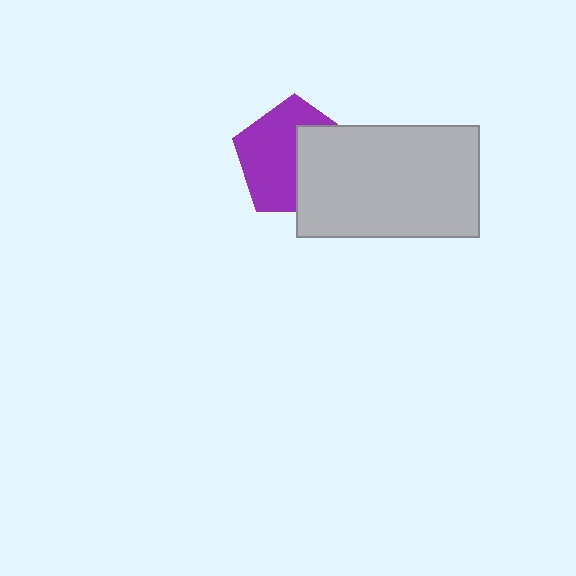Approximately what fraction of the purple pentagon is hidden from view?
Roughly 43% of the purple pentagon is hidden behind the light gray rectangle.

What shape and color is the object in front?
The object in front is a light gray rectangle.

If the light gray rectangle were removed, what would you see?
You would see the complete purple pentagon.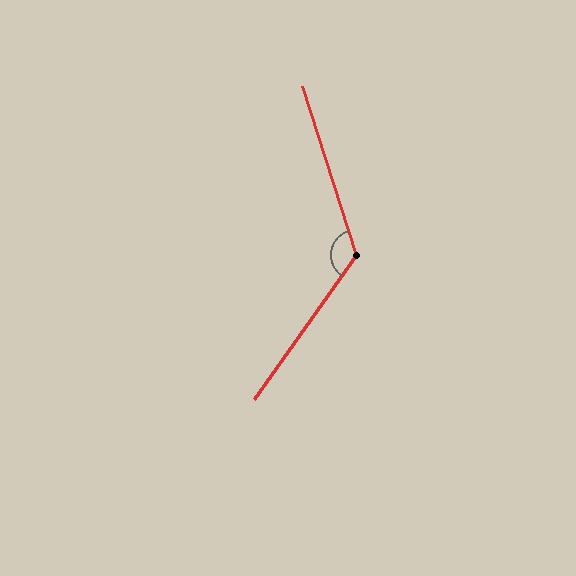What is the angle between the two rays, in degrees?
Approximately 127 degrees.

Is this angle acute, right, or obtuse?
It is obtuse.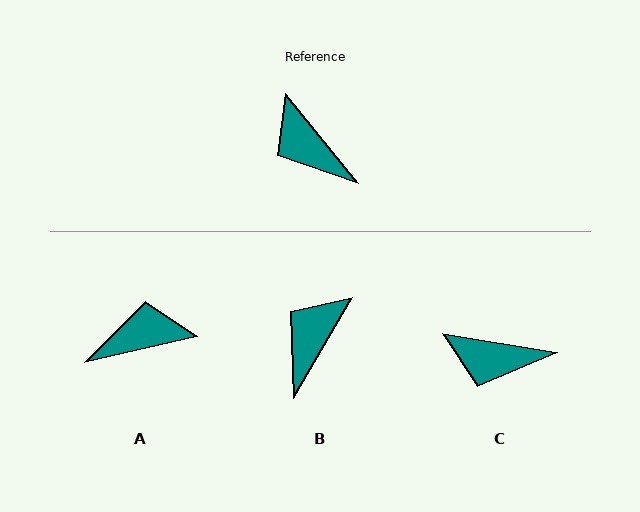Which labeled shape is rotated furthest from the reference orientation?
A, about 116 degrees away.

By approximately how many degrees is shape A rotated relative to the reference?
Approximately 116 degrees clockwise.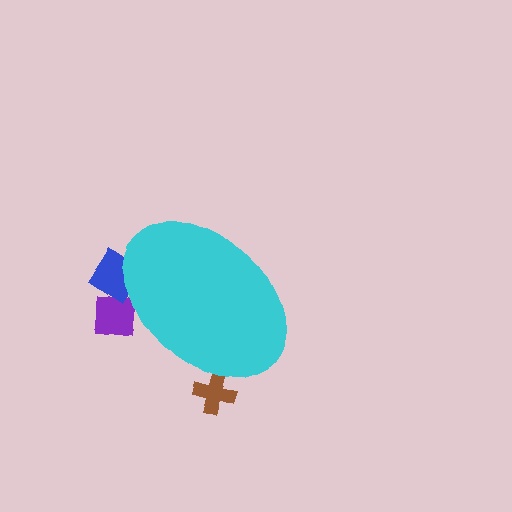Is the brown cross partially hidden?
Yes, the brown cross is partially hidden behind the cyan ellipse.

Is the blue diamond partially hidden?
Yes, the blue diamond is partially hidden behind the cyan ellipse.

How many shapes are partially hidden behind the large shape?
3 shapes are partially hidden.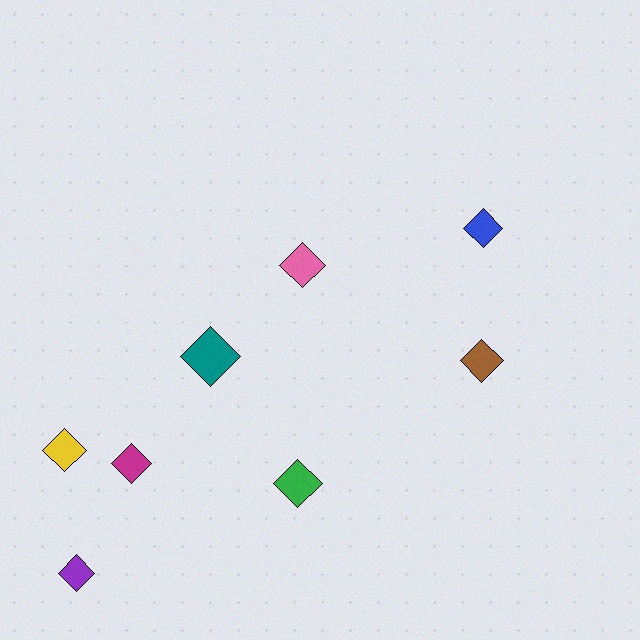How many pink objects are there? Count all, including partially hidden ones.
There is 1 pink object.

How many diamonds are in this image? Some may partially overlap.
There are 8 diamonds.